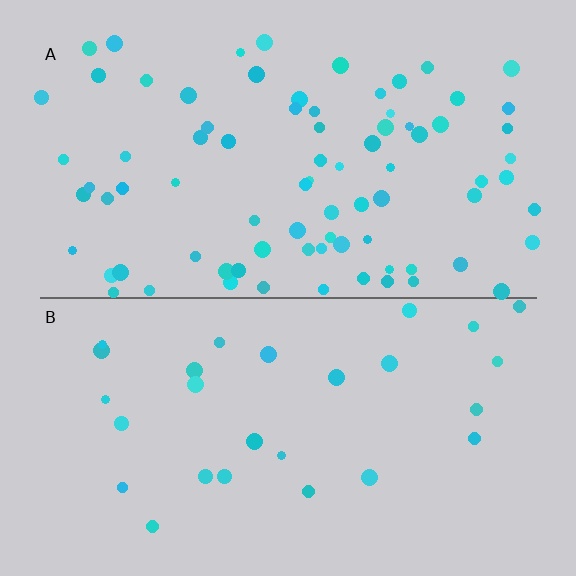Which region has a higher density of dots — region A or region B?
A (the top).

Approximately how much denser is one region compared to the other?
Approximately 3.0× — region A over region B.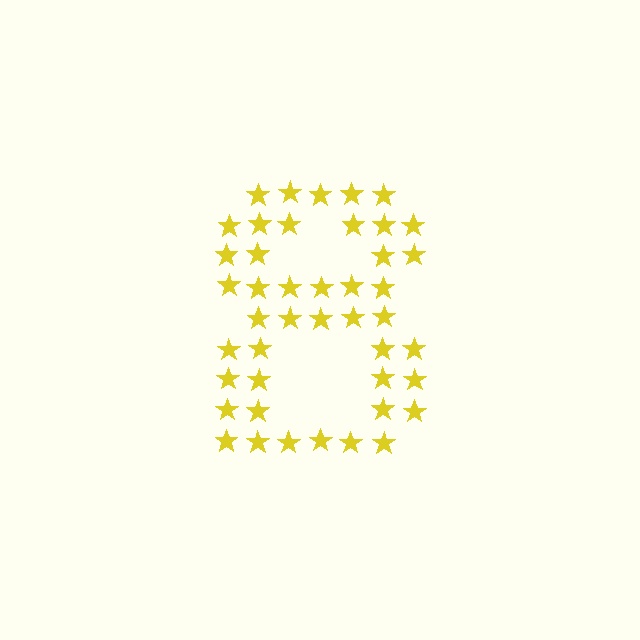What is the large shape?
The large shape is the digit 8.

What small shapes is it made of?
It is made of small stars.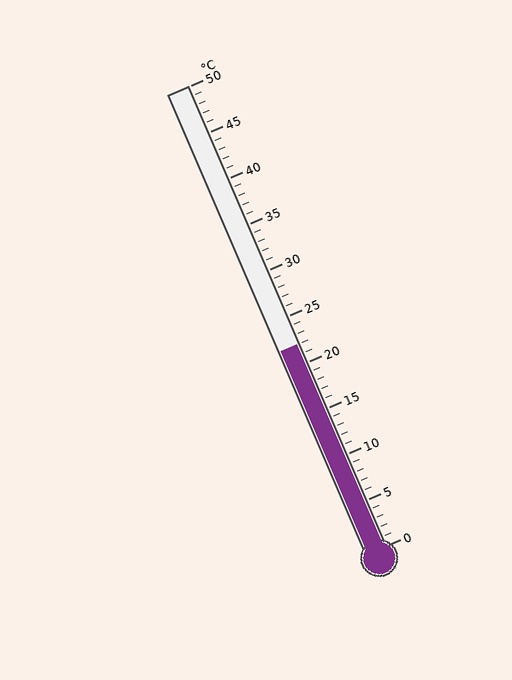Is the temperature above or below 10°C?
The temperature is above 10°C.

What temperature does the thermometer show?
The thermometer shows approximately 22°C.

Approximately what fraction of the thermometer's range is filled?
The thermometer is filled to approximately 45% of its range.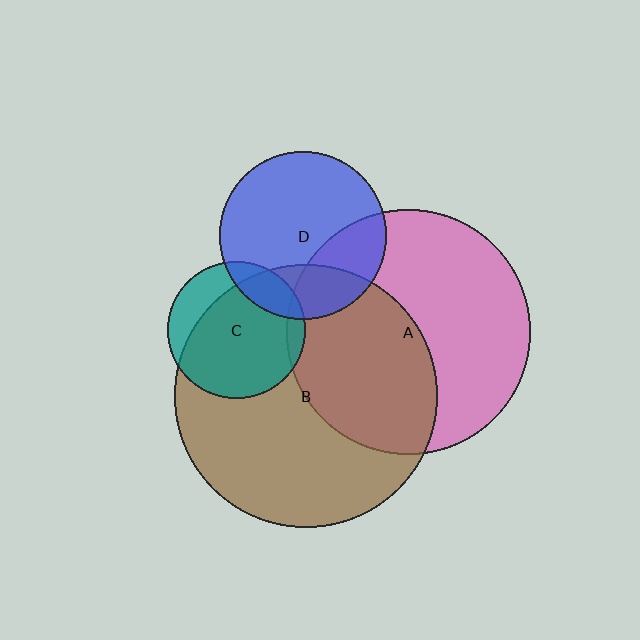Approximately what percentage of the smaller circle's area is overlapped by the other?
Approximately 30%.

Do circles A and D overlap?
Yes.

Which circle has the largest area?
Circle B (brown).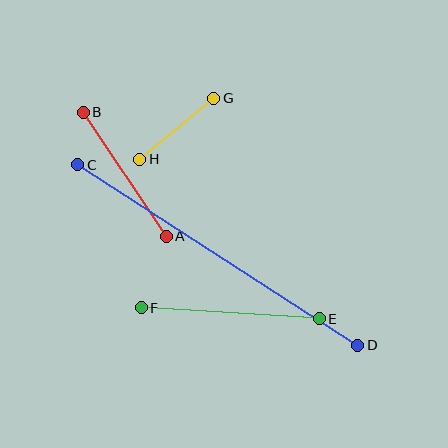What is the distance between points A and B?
The distance is approximately 149 pixels.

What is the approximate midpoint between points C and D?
The midpoint is at approximately (218, 255) pixels.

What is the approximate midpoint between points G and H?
The midpoint is at approximately (177, 129) pixels.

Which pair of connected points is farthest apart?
Points C and D are farthest apart.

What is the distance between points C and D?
The distance is approximately 333 pixels.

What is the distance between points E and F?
The distance is approximately 178 pixels.